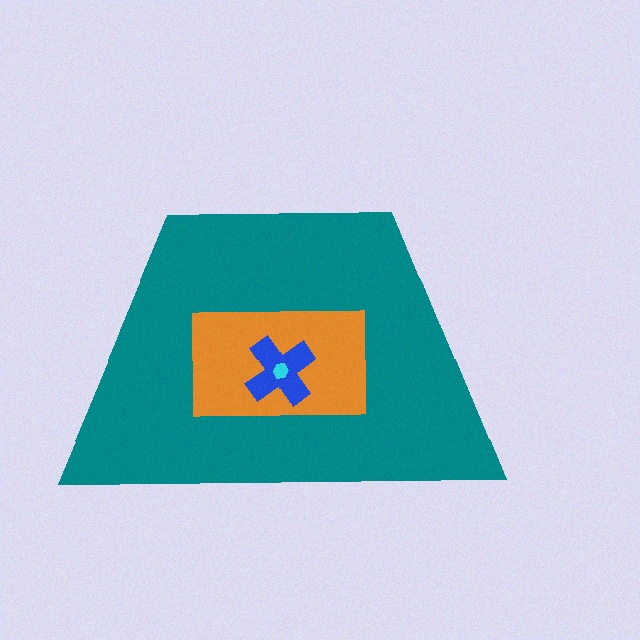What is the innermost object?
The cyan hexagon.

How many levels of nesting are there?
4.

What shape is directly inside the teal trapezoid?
The orange rectangle.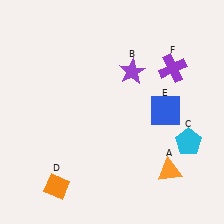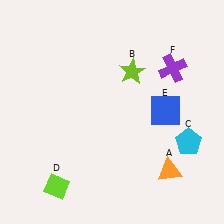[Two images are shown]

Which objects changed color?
B changed from purple to lime. D changed from orange to lime.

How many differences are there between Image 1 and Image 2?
There are 2 differences between the two images.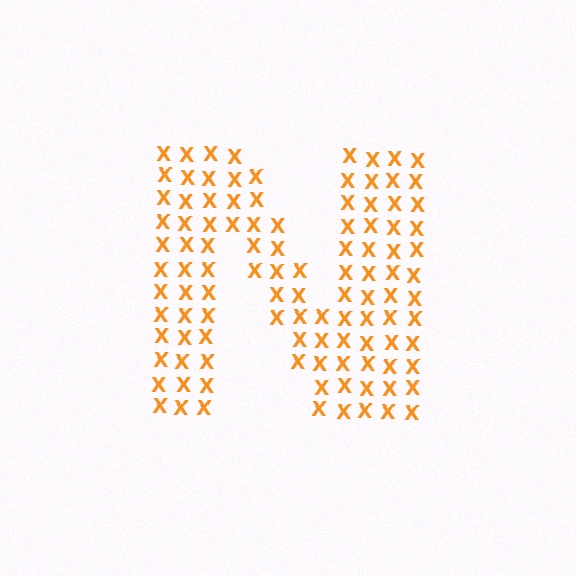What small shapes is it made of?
It is made of small letter X's.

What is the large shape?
The large shape is the letter N.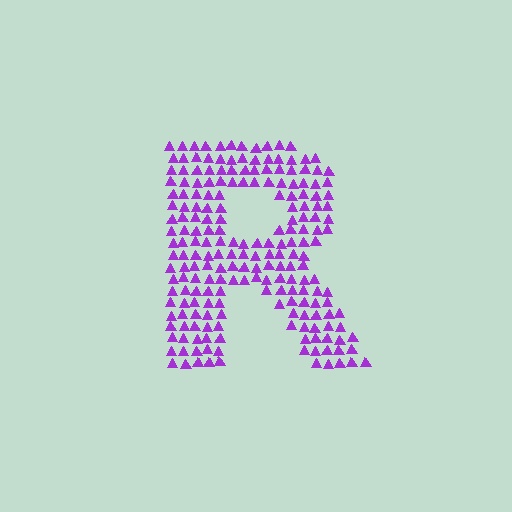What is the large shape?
The large shape is the letter R.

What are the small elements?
The small elements are triangles.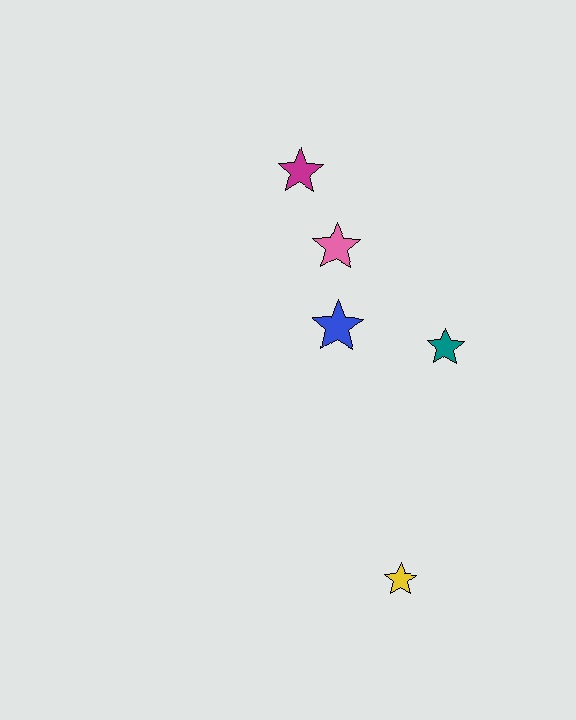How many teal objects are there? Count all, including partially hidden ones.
There is 1 teal object.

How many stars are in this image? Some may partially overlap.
There are 5 stars.